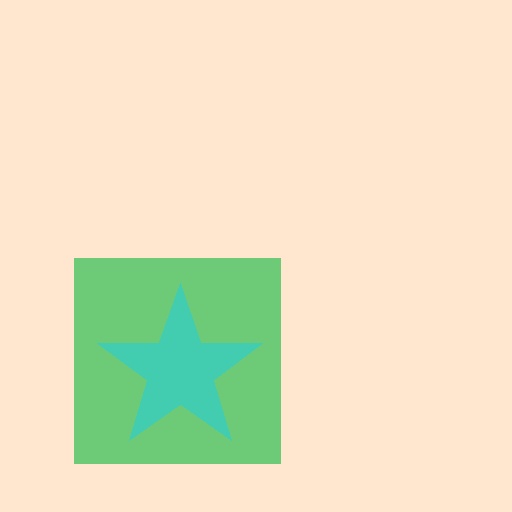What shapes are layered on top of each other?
The layered shapes are: a green square, a cyan star.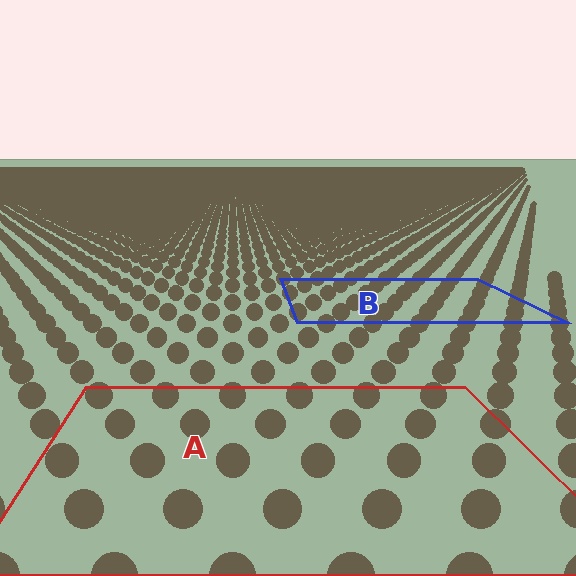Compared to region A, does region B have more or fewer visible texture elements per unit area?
Region B has more texture elements per unit area — they are packed more densely because it is farther away.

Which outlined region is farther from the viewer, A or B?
Region B is farther from the viewer — the texture elements inside it appear smaller and more densely packed.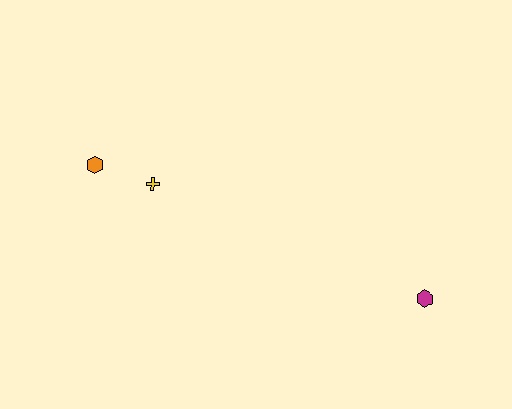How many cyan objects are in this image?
There are no cyan objects.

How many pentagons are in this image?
There are no pentagons.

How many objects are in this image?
There are 3 objects.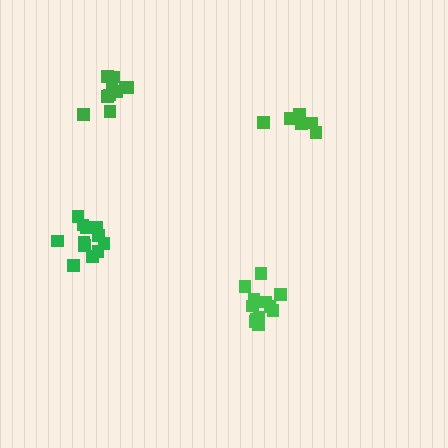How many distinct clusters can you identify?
There are 4 distinct clusters.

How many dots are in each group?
Group 1: 12 dots, Group 2: 12 dots, Group 3: 6 dots, Group 4: 10 dots (40 total).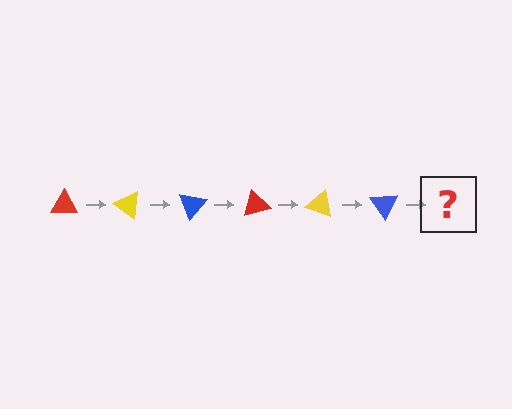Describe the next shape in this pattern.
It should be a red triangle, rotated 210 degrees from the start.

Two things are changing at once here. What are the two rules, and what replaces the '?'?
The two rules are that it rotates 35 degrees each step and the color cycles through red, yellow, and blue. The '?' should be a red triangle, rotated 210 degrees from the start.